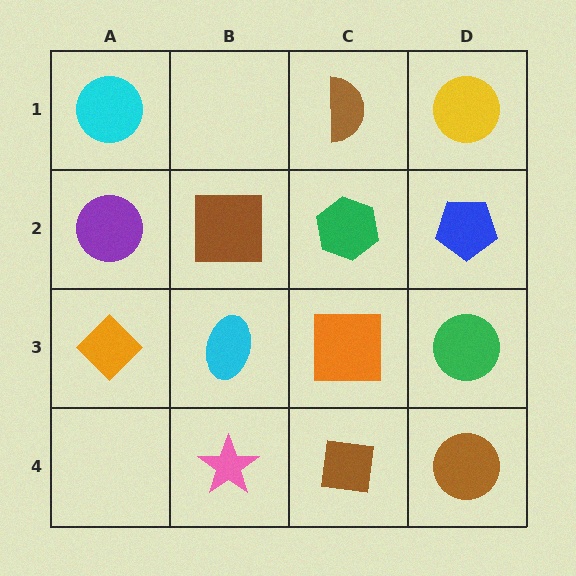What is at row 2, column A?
A purple circle.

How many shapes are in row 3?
4 shapes.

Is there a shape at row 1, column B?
No, that cell is empty.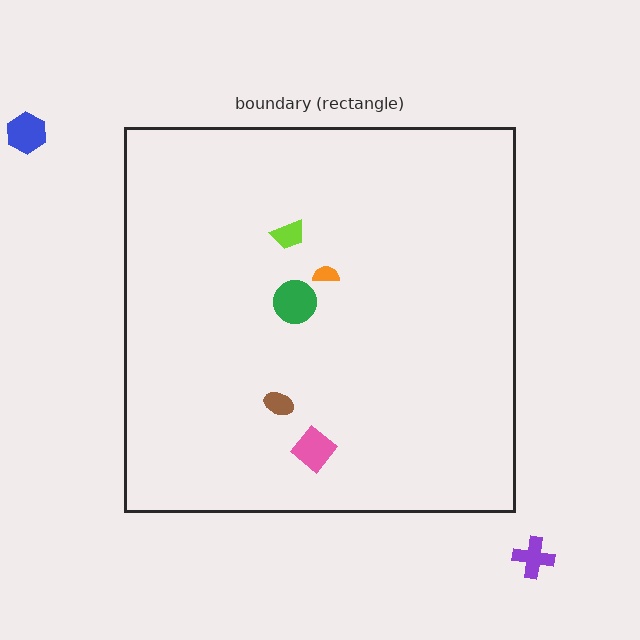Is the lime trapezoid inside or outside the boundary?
Inside.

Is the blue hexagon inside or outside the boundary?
Outside.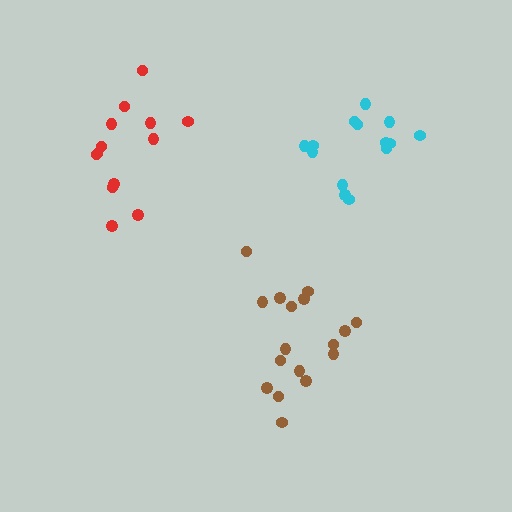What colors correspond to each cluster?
The clusters are colored: red, cyan, brown.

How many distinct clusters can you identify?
There are 3 distinct clusters.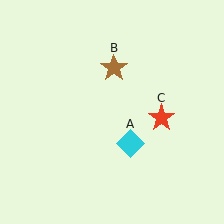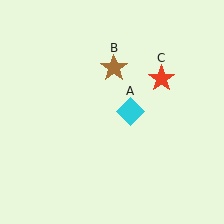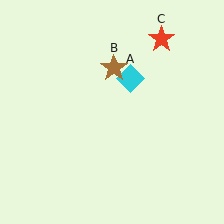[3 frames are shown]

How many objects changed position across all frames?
2 objects changed position: cyan diamond (object A), red star (object C).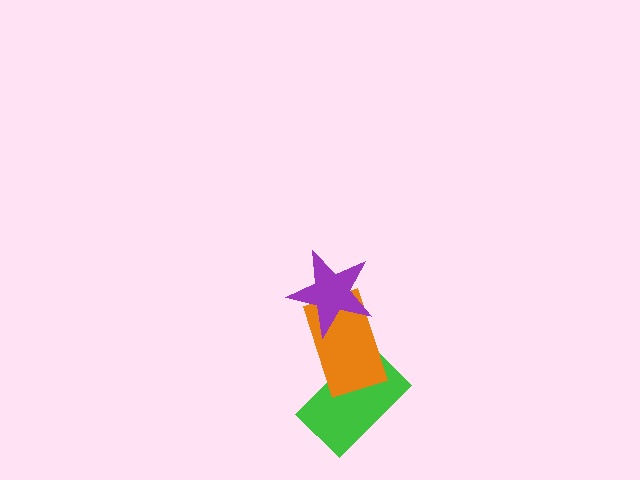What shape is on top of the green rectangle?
The orange rectangle is on top of the green rectangle.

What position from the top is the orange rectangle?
The orange rectangle is 2nd from the top.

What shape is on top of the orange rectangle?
The purple star is on top of the orange rectangle.